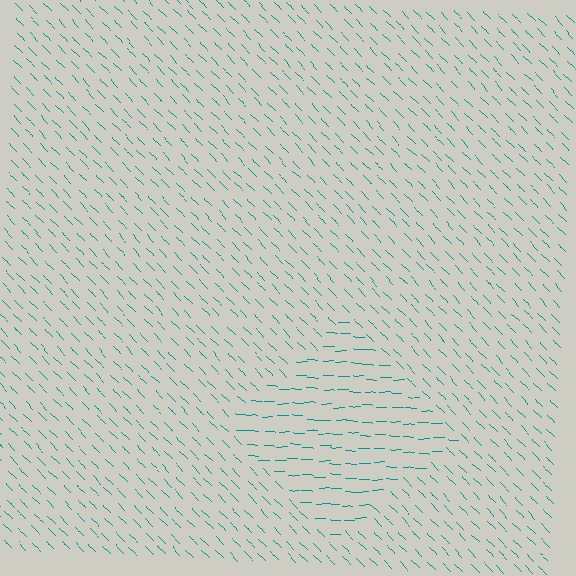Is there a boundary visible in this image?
Yes, there is a texture boundary formed by a change in line orientation.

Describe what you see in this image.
The image is filled with small teal line segments. A diamond region in the image has lines oriented differently from the surrounding lines, creating a visible texture boundary.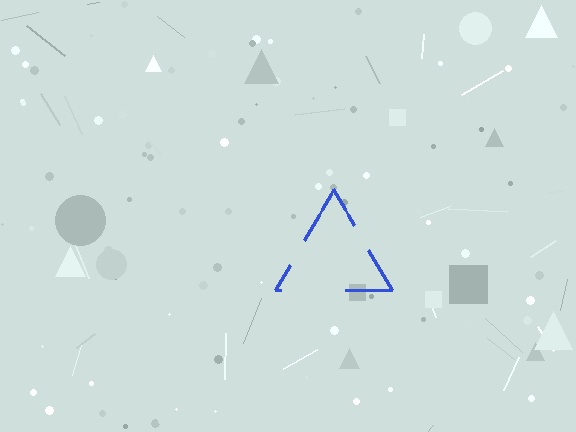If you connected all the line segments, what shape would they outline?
They would outline a triangle.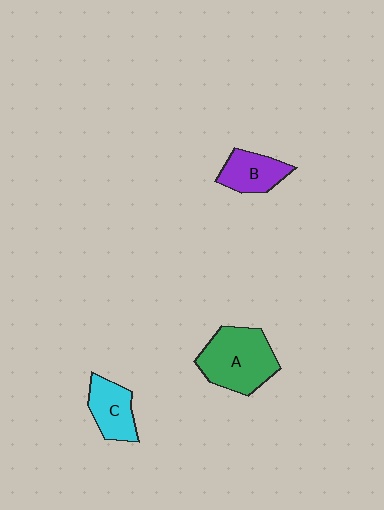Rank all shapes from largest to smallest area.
From largest to smallest: A (green), C (cyan), B (purple).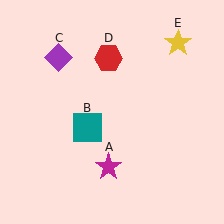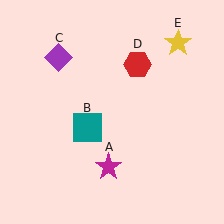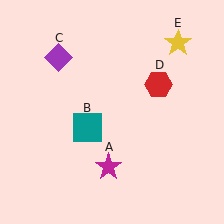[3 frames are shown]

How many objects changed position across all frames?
1 object changed position: red hexagon (object D).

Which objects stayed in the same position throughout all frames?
Magenta star (object A) and teal square (object B) and purple diamond (object C) and yellow star (object E) remained stationary.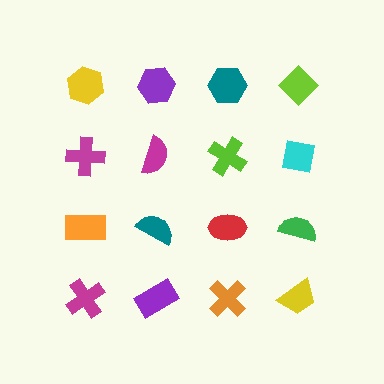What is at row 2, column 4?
A cyan square.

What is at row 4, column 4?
A yellow trapezoid.